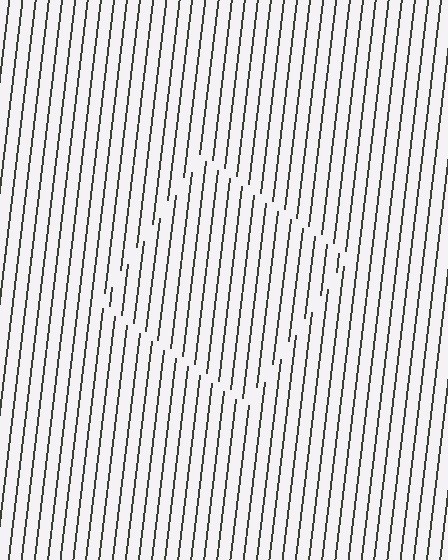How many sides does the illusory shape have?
4 sides — the line-ends trace a square.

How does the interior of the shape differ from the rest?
The interior of the shape contains the same grating, shifted by half a period — the contour is defined by the phase discontinuity where line-ends from the inner and outer gratings abut.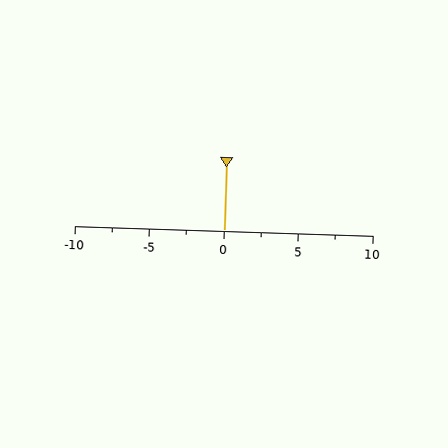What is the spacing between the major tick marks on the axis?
The major ticks are spaced 5 apart.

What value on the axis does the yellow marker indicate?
The marker indicates approximately 0.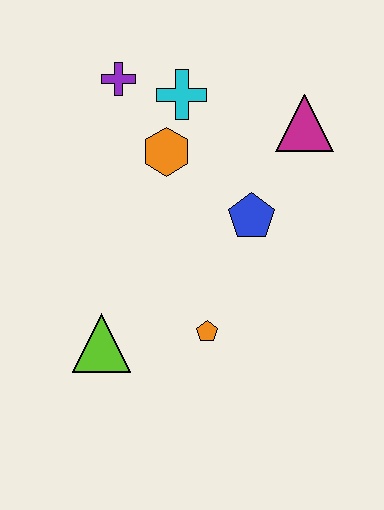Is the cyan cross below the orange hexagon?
No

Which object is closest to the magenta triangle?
The blue pentagon is closest to the magenta triangle.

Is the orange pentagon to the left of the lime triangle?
No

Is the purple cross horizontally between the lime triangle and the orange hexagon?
Yes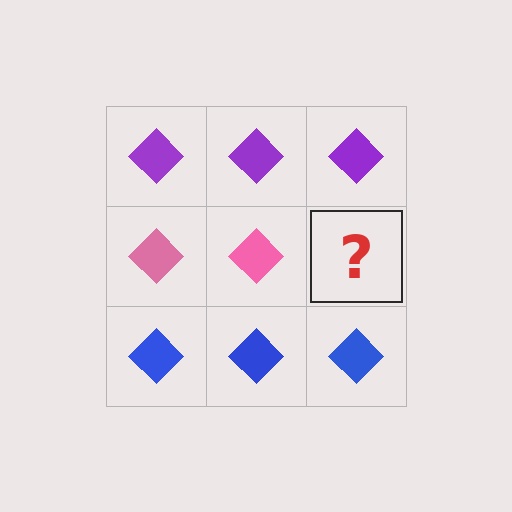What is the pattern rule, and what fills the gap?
The rule is that each row has a consistent color. The gap should be filled with a pink diamond.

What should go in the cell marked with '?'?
The missing cell should contain a pink diamond.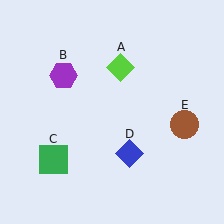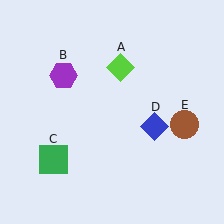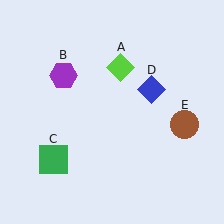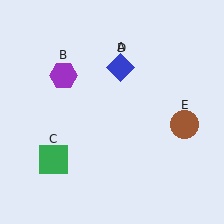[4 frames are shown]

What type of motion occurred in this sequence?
The blue diamond (object D) rotated counterclockwise around the center of the scene.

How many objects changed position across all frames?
1 object changed position: blue diamond (object D).